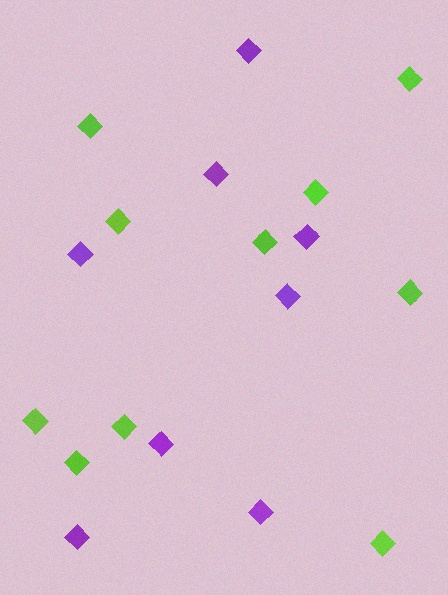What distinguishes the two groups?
There are 2 groups: one group of purple diamonds (8) and one group of lime diamonds (10).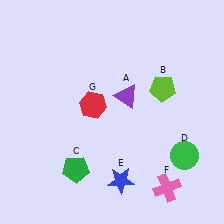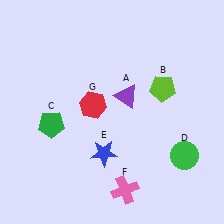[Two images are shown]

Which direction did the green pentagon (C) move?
The green pentagon (C) moved up.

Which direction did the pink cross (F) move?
The pink cross (F) moved left.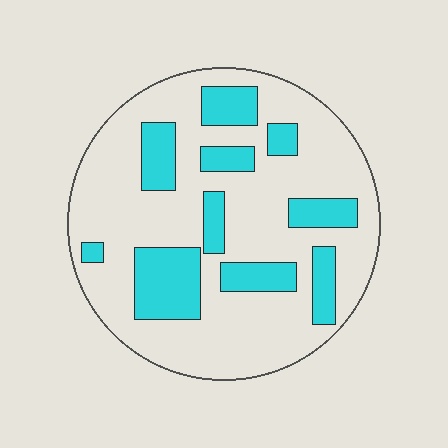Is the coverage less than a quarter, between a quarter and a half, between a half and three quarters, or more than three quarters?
Between a quarter and a half.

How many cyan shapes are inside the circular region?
10.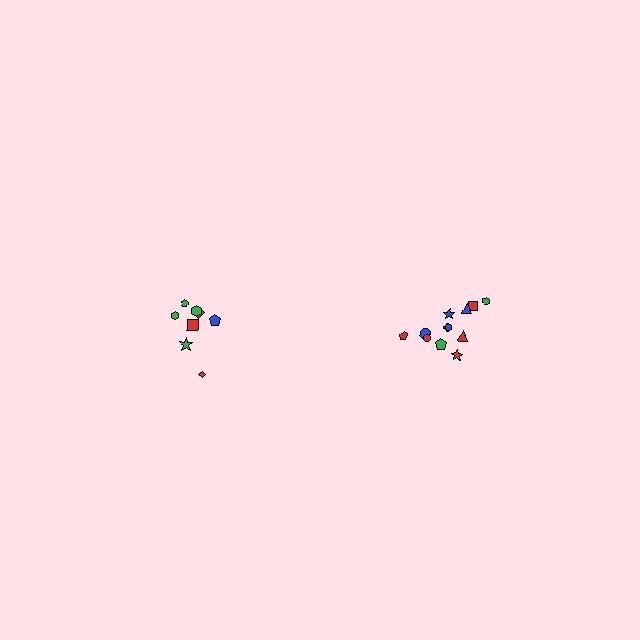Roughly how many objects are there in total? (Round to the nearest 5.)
Roughly 20 objects in total.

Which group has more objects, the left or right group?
The right group.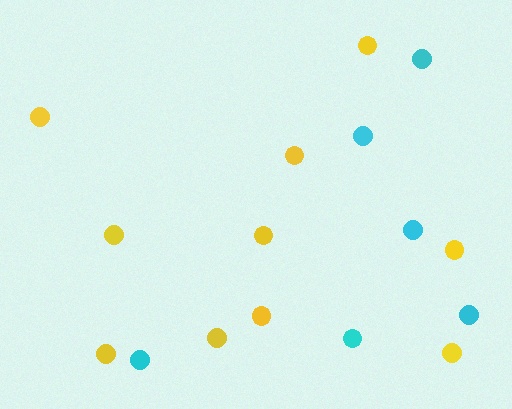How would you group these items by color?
There are 2 groups: one group of cyan circles (6) and one group of yellow circles (10).